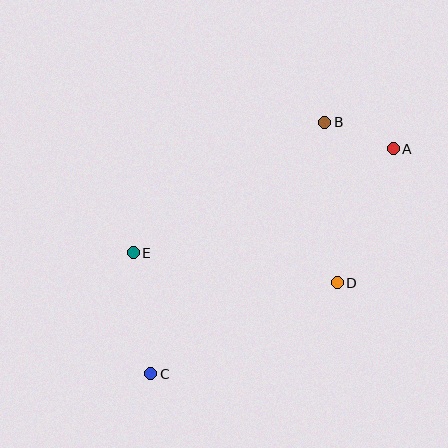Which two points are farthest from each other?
Points A and C are farthest from each other.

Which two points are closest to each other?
Points A and B are closest to each other.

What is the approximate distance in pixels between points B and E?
The distance between B and E is approximately 232 pixels.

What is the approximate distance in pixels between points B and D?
The distance between B and D is approximately 161 pixels.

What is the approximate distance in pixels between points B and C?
The distance between B and C is approximately 306 pixels.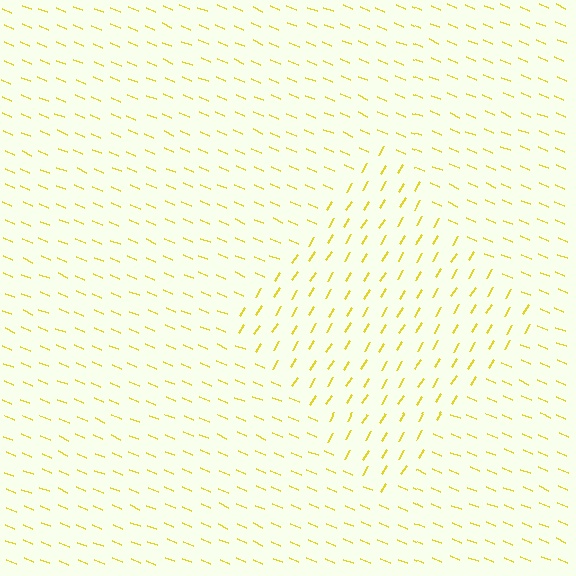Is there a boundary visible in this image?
Yes, there is a texture boundary formed by a change in line orientation.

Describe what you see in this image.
The image is filled with small yellow line segments. A diamond region in the image has lines oriented differently from the surrounding lines, creating a visible texture boundary.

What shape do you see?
I see a diamond.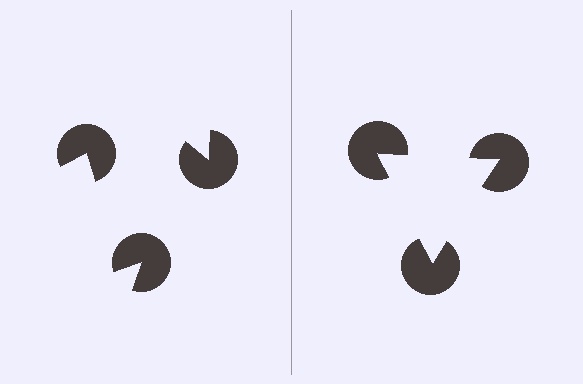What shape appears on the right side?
An illusory triangle.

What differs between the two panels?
The pac-man discs are positioned identically on both sides; only the wedge orientations differ. On the right they align to a triangle; on the left they are misaligned.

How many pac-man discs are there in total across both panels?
6 — 3 on each side.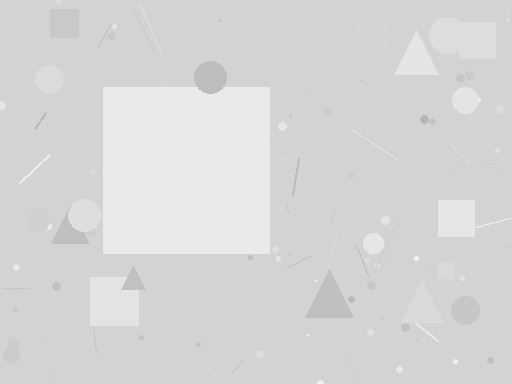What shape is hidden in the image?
A square is hidden in the image.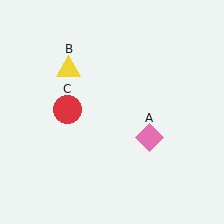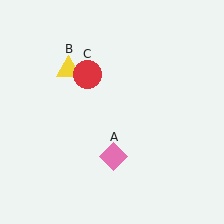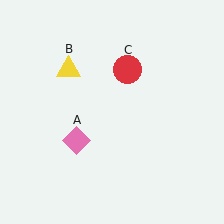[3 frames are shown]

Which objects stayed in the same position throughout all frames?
Yellow triangle (object B) remained stationary.